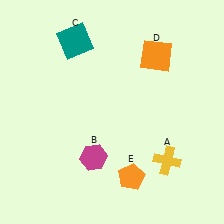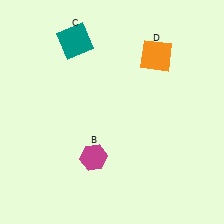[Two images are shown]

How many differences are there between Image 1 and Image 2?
There are 2 differences between the two images.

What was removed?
The yellow cross (A), the orange pentagon (E) were removed in Image 2.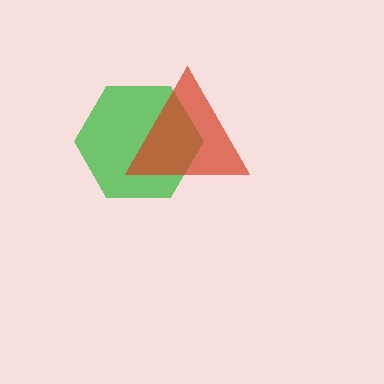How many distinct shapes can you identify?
There are 2 distinct shapes: a green hexagon, a red triangle.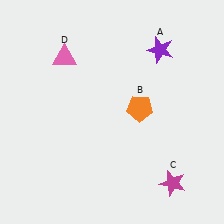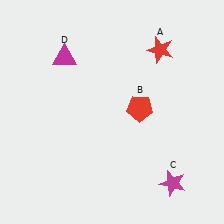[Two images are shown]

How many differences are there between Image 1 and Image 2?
There are 3 differences between the two images.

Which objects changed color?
A changed from purple to red. B changed from orange to red. D changed from pink to magenta.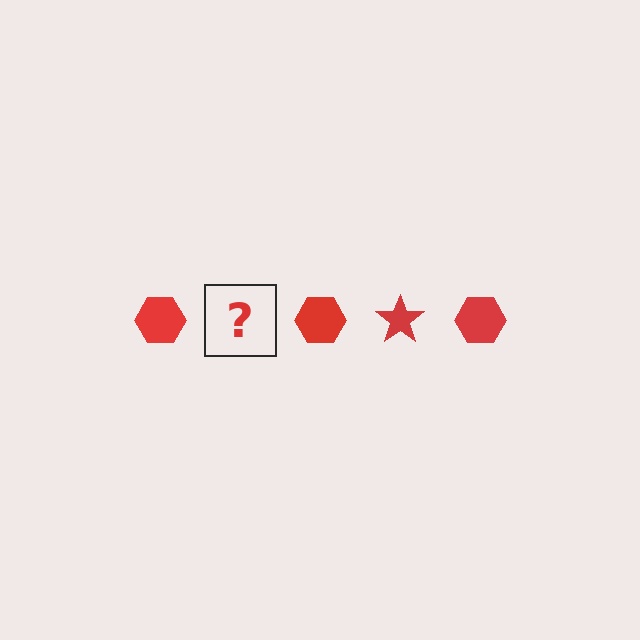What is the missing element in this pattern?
The missing element is a red star.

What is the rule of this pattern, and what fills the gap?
The rule is that the pattern cycles through hexagon, star shapes in red. The gap should be filled with a red star.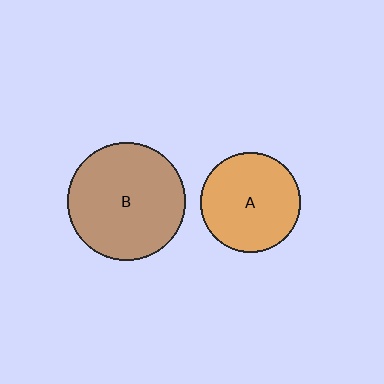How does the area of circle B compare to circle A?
Approximately 1.4 times.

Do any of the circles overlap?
No, none of the circles overlap.